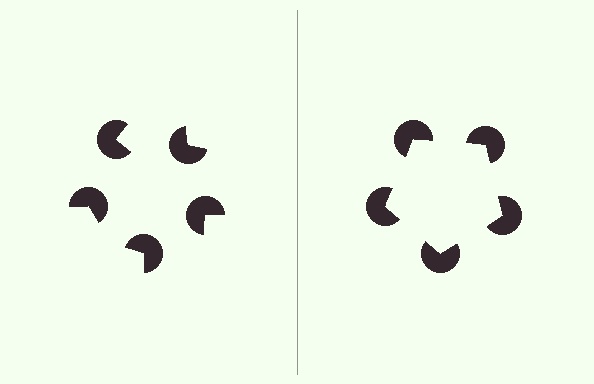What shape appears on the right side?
An illusory pentagon.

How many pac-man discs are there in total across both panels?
10 — 5 on each side.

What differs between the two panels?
The pac-man discs are positioned identically on both sides; only the wedge orientations differ. On the right they align to a pentagon; on the left they are misaligned.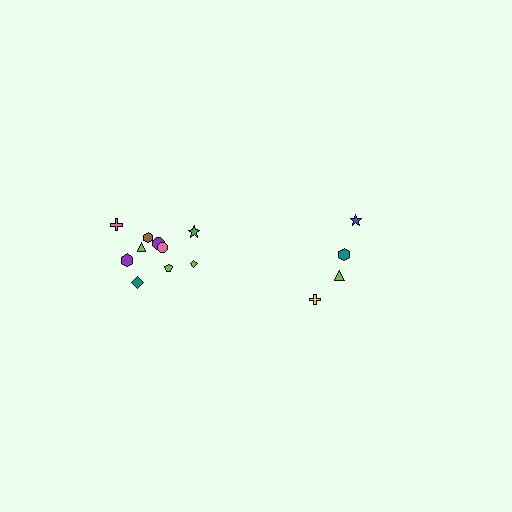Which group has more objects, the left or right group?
The left group.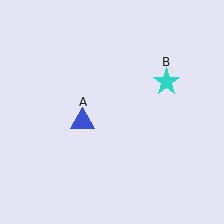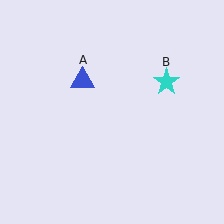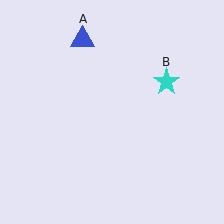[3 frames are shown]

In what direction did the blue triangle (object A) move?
The blue triangle (object A) moved up.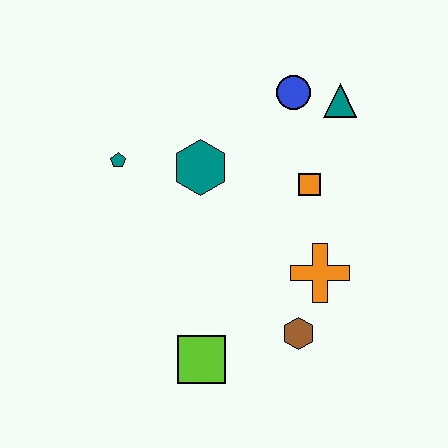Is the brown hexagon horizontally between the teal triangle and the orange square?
No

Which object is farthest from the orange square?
The lime square is farthest from the orange square.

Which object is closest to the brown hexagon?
The orange cross is closest to the brown hexagon.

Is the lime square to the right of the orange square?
No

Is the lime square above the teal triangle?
No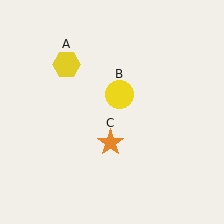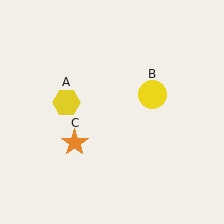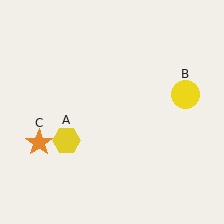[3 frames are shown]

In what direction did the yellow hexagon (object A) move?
The yellow hexagon (object A) moved down.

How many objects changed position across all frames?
3 objects changed position: yellow hexagon (object A), yellow circle (object B), orange star (object C).